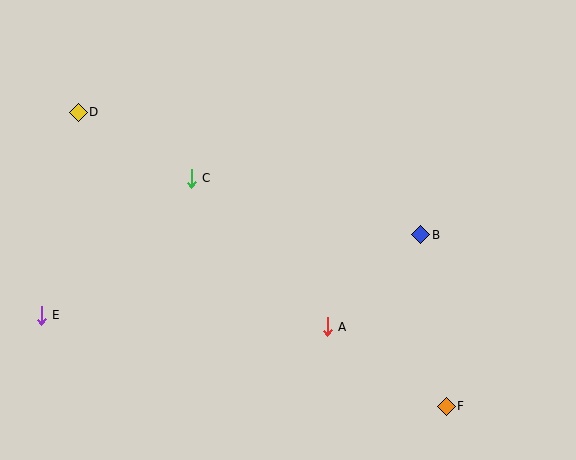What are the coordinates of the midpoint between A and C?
The midpoint between A and C is at (259, 253).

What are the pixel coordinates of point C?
Point C is at (191, 178).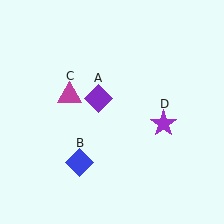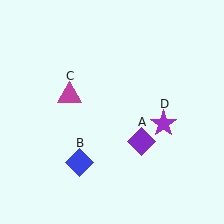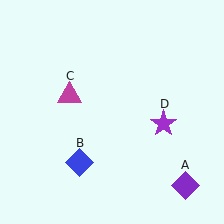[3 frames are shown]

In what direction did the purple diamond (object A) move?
The purple diamond (object A) moved down and to the right.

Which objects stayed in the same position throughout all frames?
Blue diamond (object B) and magenta triangle (object C) and purple star (object D) remained stationary.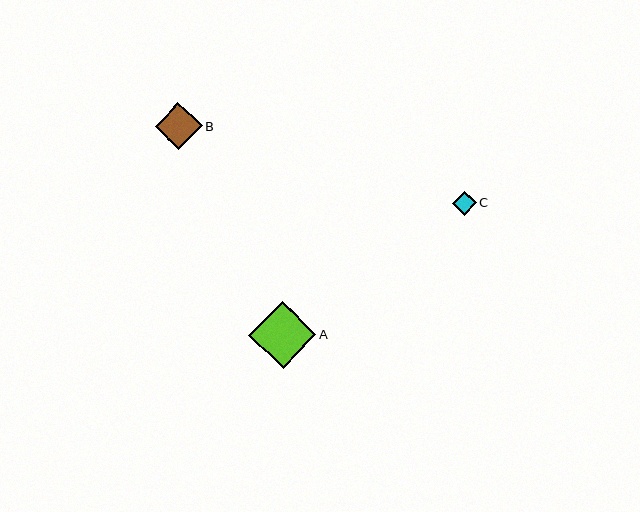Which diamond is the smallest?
Diamond C is the smallest with a size of approximately 23 pixels.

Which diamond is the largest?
Diamond A is the largest with a size of approximately 67 pixels.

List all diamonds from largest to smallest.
From largest to smallest: A, B, C.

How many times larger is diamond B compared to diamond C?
Diamond B is approximately 2.0 times the size of diamond C.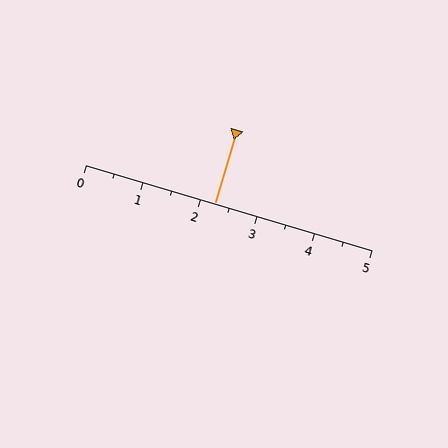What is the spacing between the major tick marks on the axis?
The major ticks are spaced 1 apart.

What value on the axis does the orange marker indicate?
The marker indicates approximately 2.2.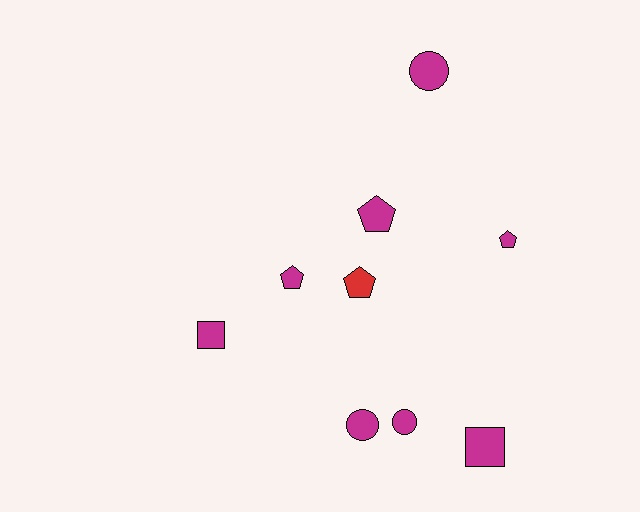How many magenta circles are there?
There are 3 magenta circles.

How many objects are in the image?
There are 9 objects.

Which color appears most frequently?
Magenta, with 8 objects.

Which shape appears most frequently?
Pentagon, with 4 objects.